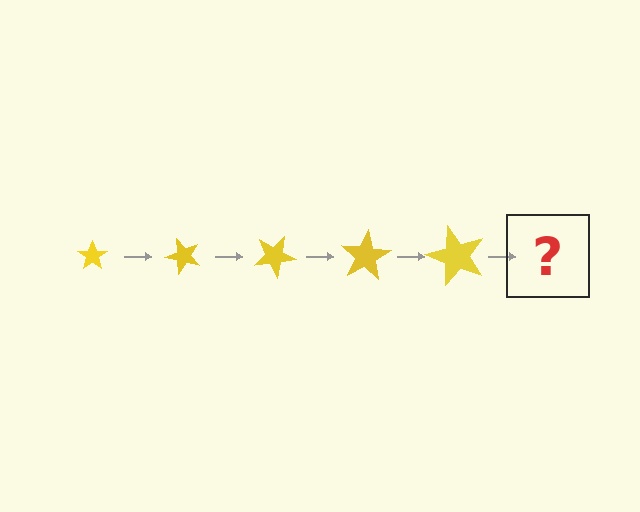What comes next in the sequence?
The next element should be a star, larger than the previous one and rotated 250 degrees from the start.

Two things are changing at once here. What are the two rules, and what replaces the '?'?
The two rules are that the star grows larger each step and it rotates 50 degrees each step. The '?' should be a star, larger than the previous one and rotated 250 degrees from the start.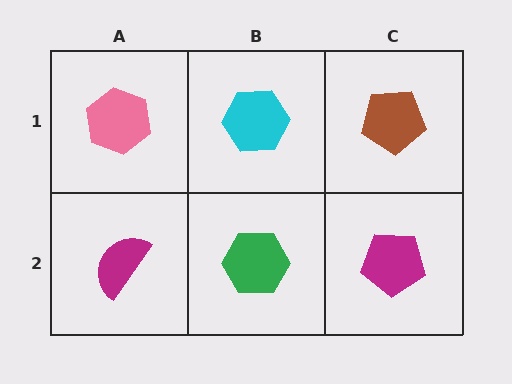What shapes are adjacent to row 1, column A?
A magenta semicircle (row 2, column A), a cyan hexagon (row 1, column B).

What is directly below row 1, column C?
A magenta pentagon.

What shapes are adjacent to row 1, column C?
A magenta pentagon (row 2, column C), a cyan hexagon (row 1, column B).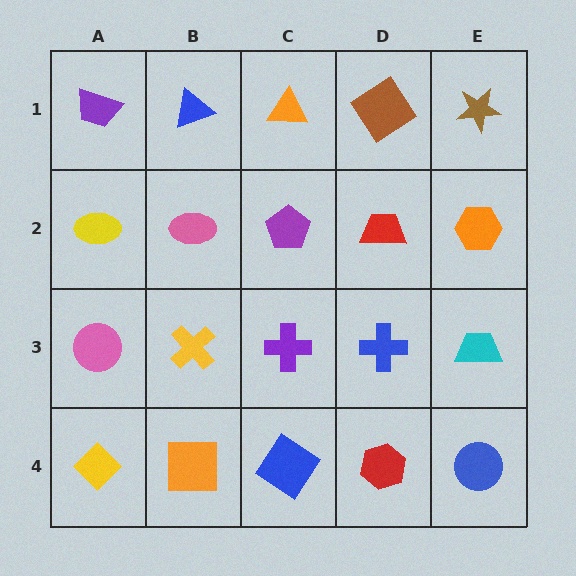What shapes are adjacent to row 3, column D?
A red trapezoid (row 2, column D), a red hexagon (row 4, column D), a purple cross (row 3, column C), a cyan trapezoid (row 3, column E).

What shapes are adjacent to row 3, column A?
A yellow ellipse (row 2, column A), a yellow diamond (row 4, column A), a yellow cross (row 3, column B).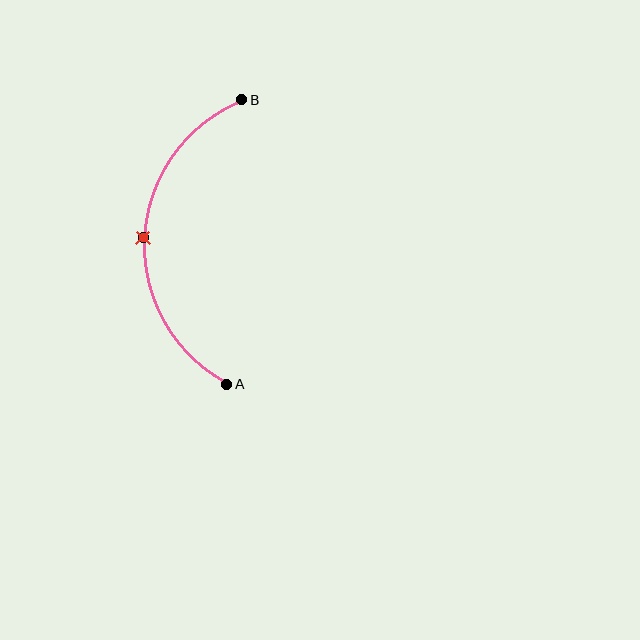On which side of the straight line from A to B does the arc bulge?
The arc bulges to the left of the straight line connecting A and B.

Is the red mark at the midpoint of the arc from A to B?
Yes. The red mark lies on the arc at equal arc-length from both A and B — it is the arc midpoint.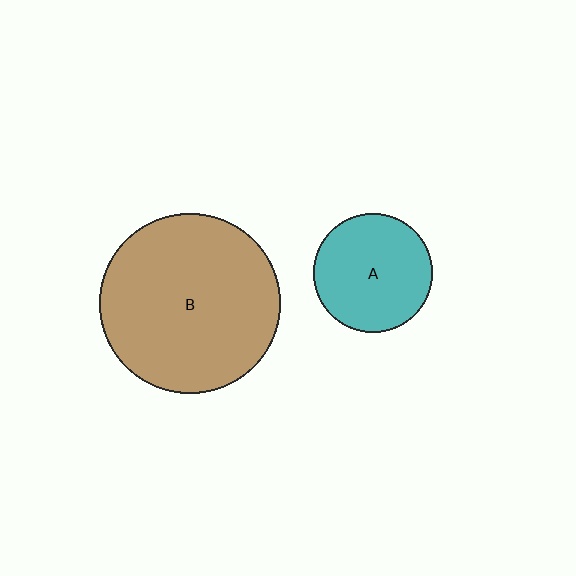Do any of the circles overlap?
No, none of the circles overlap.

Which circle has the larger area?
Circle B (brown).